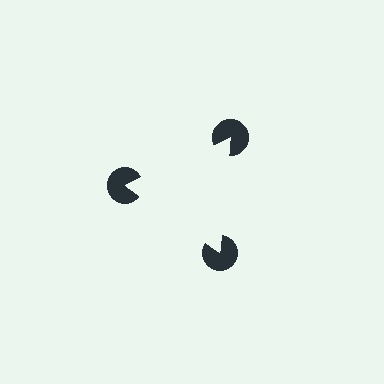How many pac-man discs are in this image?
There are 3 — one at each vertex of the illusory triangle.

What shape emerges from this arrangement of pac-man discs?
An illusory triangle — its edges are inferred from the aligned wedge cuts in the pac-man discs, not physically drawn.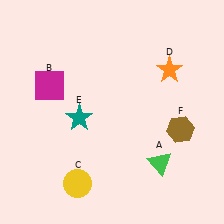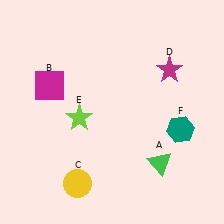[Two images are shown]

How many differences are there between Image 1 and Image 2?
There are 3 differences between the two images.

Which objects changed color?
D changed from orange to magenta. E changed from teal to lime. F changed from brown to teal.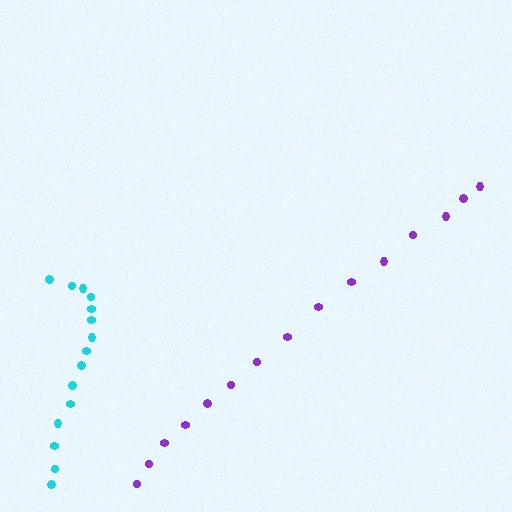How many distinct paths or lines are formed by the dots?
There are 2 distinct paths.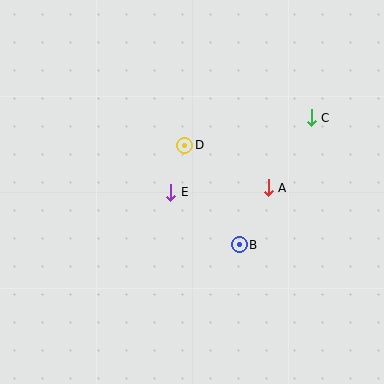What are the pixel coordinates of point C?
Point C is at (311, 118).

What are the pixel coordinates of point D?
Point D is at (185, 145).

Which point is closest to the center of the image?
Point E at (171, 192) is closest to the center.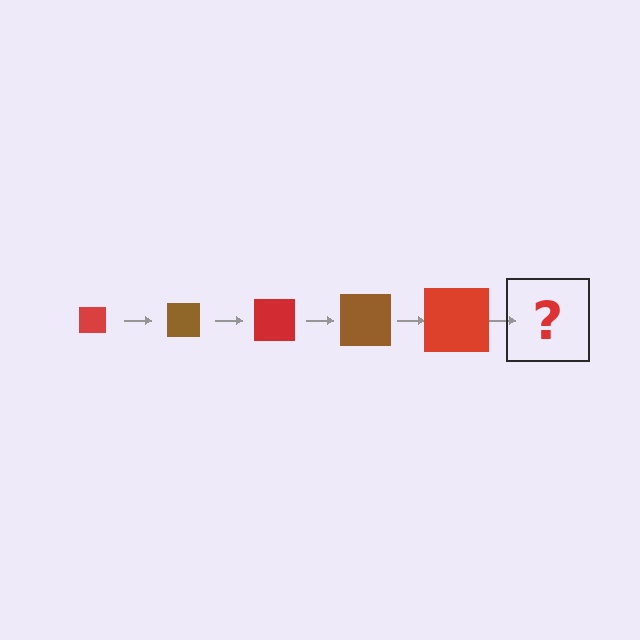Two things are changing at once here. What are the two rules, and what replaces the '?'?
The two rules are that the square grows larger each step and the color cycles through red and brown. The '?' should be a brown square, larger than the previous one.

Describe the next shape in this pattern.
It should be a brown square, larger than the previous one.